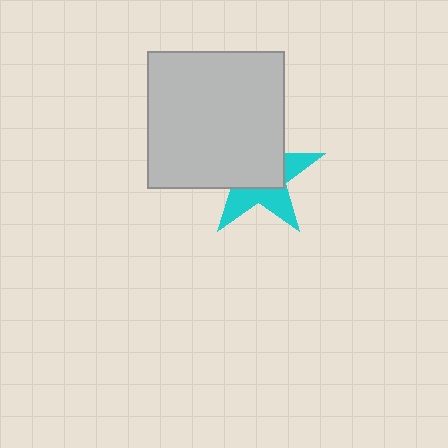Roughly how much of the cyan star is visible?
A small part of it is visible (roughly 42%).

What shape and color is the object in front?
The object in front is a light gray square.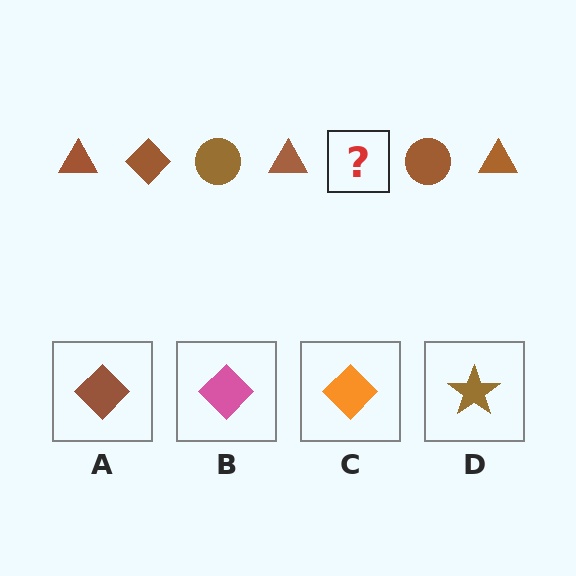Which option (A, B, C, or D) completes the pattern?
A.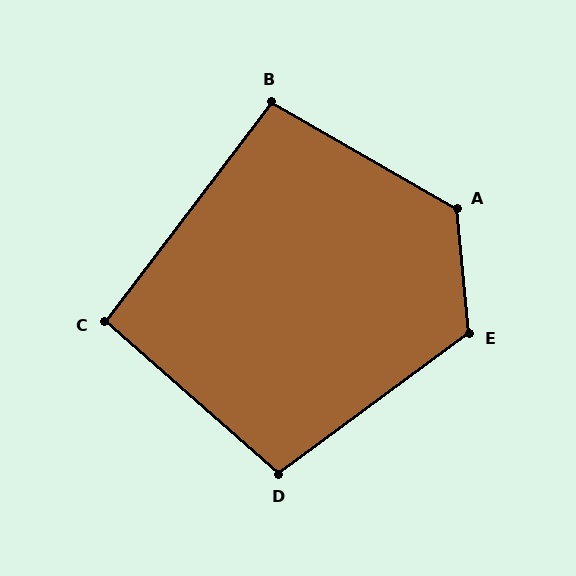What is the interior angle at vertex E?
Approximately 121 degrees (obtuse).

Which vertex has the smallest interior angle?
C, at approximately 94 degrees.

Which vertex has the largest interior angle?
A, at approximately 125 degrees.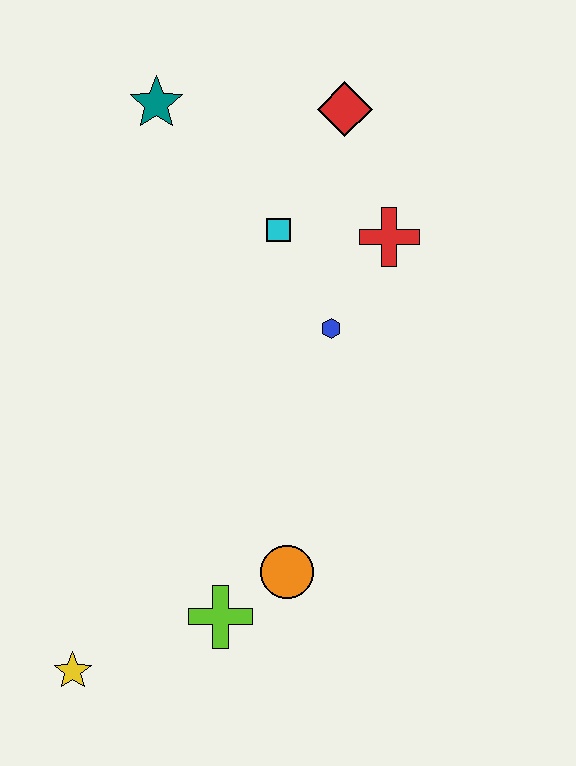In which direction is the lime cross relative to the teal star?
The lime cross is below the teal star.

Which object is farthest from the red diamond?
The yellow star is farthest from the red diamond.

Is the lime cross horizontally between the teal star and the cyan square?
Yes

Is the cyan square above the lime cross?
Yes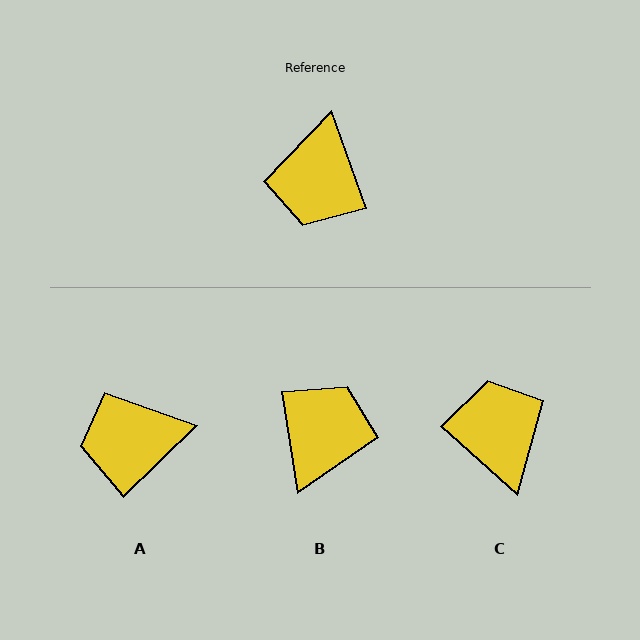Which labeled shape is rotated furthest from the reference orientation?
B, about 169 degrees away.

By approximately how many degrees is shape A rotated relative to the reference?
Approximately 66 degrees clockwise.